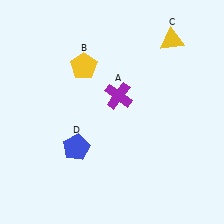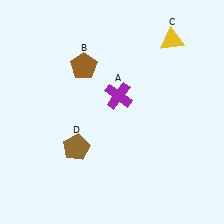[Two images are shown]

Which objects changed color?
B changed from yellow to brown. D changed from blue to brown.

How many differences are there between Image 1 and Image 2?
There are 2 differences between the two images.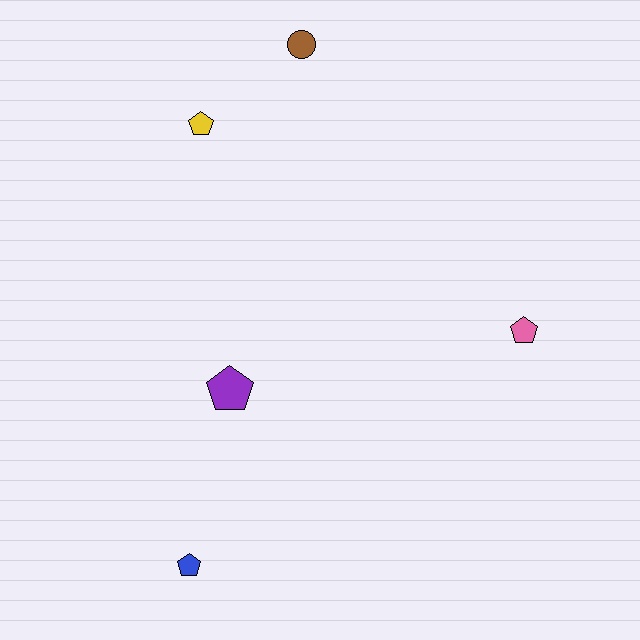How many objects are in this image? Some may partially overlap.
There are 5 objects.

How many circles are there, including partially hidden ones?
There is 1 circle.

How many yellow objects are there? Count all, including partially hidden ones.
There is 1 yellow object.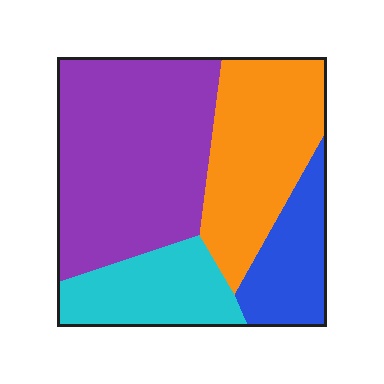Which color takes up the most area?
Purple, at roughly 40%.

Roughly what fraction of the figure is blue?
Blue takes up about one eighth (1/8) of the figure.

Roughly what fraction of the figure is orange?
Orange covers about 25% of the figure.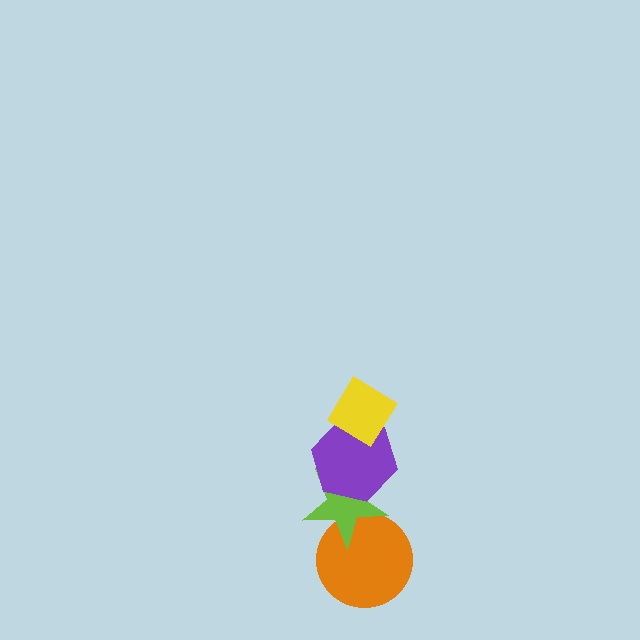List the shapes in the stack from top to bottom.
From top to bottom: the yellow diamond, the purple hexagon, the lime star, the orange circle.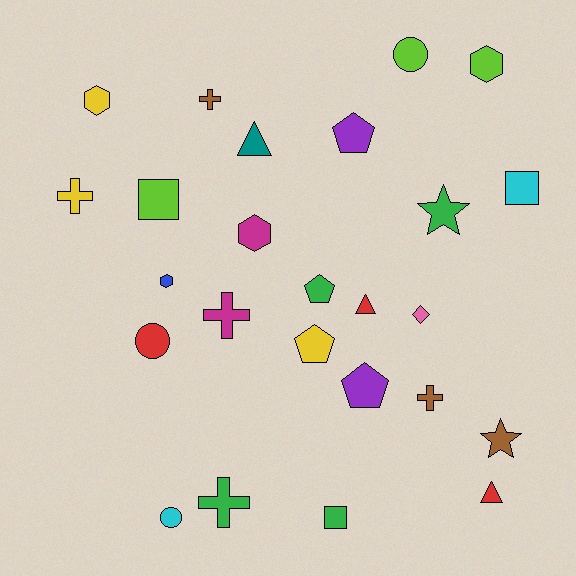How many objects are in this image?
There are 25 objects.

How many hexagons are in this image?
There are 4 hexagons.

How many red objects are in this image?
There are 3 red objects.